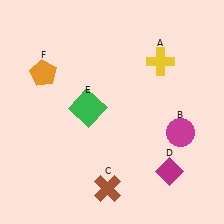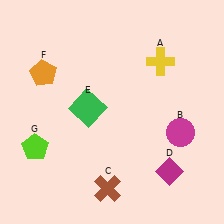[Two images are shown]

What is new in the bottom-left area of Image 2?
A lime pentagon (G) was added in the bottom-left area of Image 2.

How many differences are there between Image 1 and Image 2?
There is 1 difference between the two images.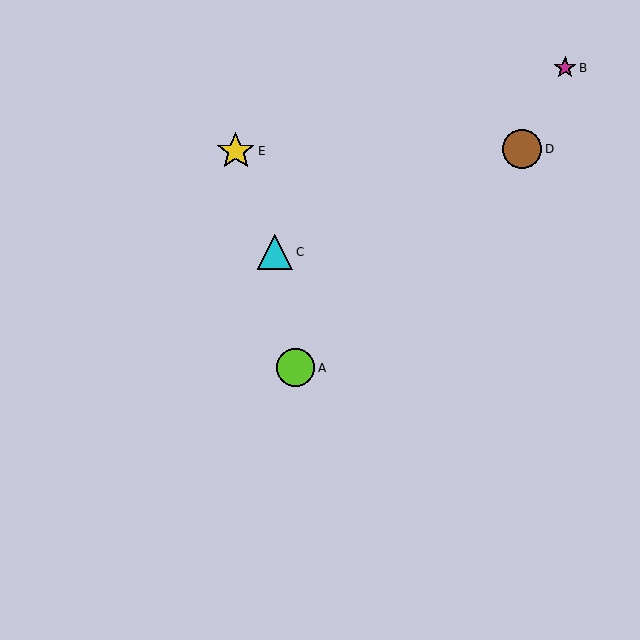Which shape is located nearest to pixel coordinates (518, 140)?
The brown circle (labeled D) at (522, 149) is nearest to that location.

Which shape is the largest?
The brown circle (labeled D) is the largest.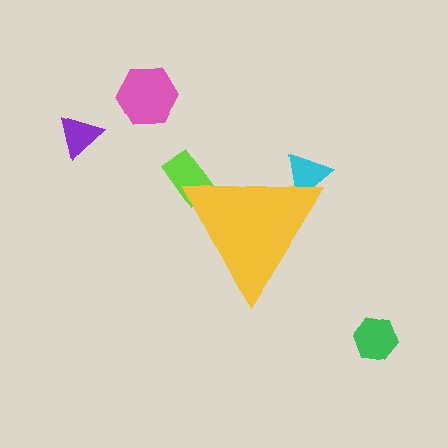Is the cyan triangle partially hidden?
Yes, the cyan triangle is partially hidden behind the yellow triangle.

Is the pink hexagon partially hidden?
No, the pink hexagon is fully visible.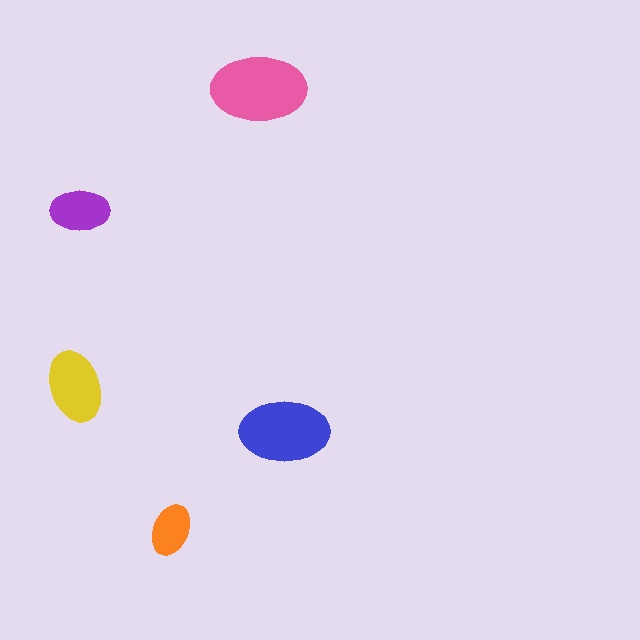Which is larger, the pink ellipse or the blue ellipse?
The pink one.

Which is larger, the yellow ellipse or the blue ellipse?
The blue one.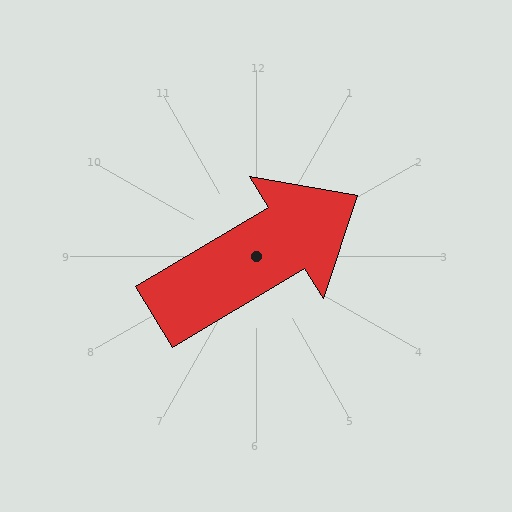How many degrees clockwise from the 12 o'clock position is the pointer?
Approximately 59 degrees.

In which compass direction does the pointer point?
Northeast.